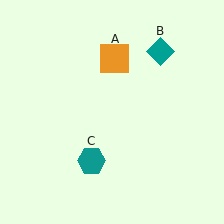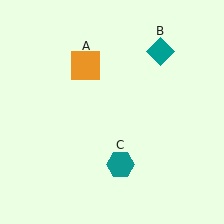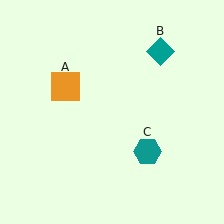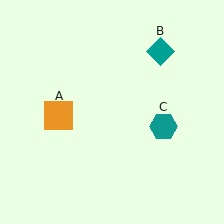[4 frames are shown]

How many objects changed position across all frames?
2 objects changed position: orange square (object A), teal hexagon (object C).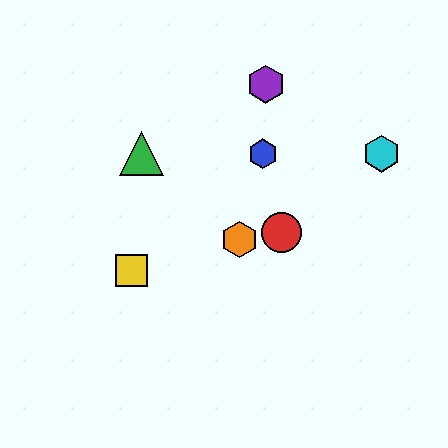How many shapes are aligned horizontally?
3 shapes (the blue hexagon, the green triangle, the cyan hexagon) are aligned horizontally.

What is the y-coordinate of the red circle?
The red circle is at y≈233.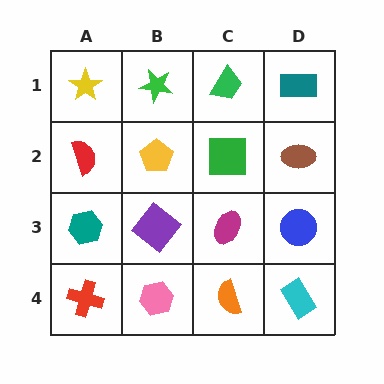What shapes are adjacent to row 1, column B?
A yellow pentagon (row 2, column B), a yellow star (row 1, column A), a green trapezoid (row 1, column C).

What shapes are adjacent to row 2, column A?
A yellow star (row 1, column A), a teal hexagon (row 3, column A), a yellow pentagon (row 2, column B).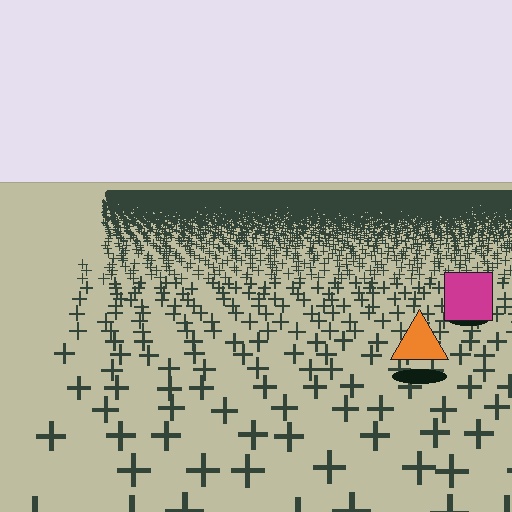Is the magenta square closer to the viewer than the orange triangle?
No. The orange triangle is closer — you can tell from the texture gradient: the ground texture is coarser near it.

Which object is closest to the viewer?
The orange triangle is closest. The texture marks near it are larger and more spread out.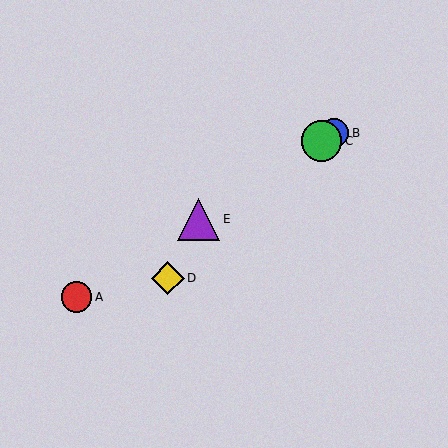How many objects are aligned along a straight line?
4 objects (A, B, C, E) are aligned along a straight line.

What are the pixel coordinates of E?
Object E is at (199, 219).